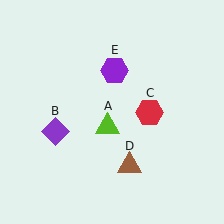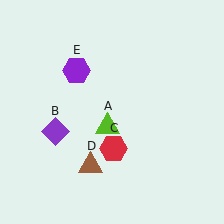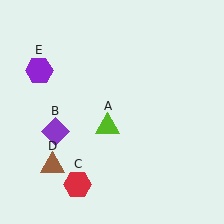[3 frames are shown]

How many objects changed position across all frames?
3 objects changed position: red hexagon (object C), brown triangle (object D), purple hexagon (object E).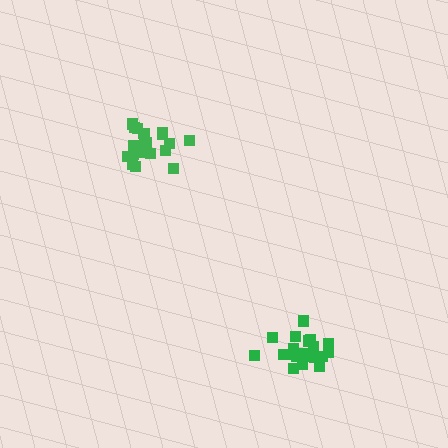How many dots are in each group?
Group 1: 20 dots, Group 2: 20 dots (40 total).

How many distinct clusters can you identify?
There are 2 distinct clusters.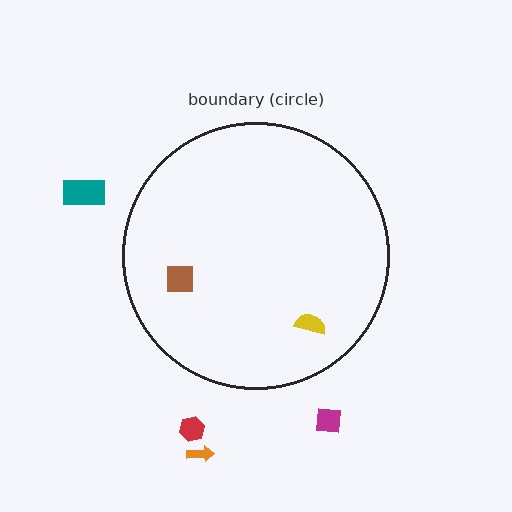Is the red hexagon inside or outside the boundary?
Outside.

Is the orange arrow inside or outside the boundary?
Outside.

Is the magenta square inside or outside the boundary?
Outside.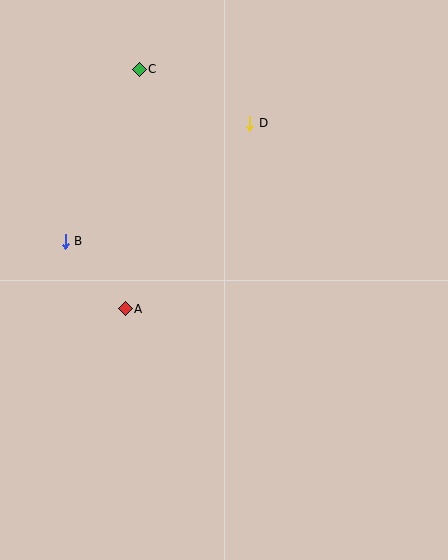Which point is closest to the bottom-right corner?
Point A is closest to the bottom-right corner.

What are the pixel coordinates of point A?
Point A is at (125, 309).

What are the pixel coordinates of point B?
Point B is at (65, 241).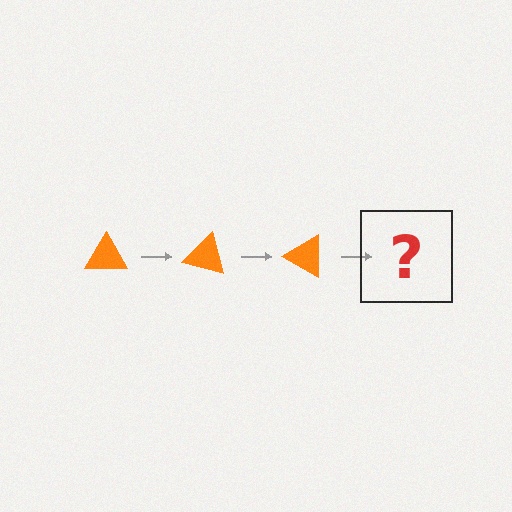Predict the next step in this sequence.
The next step is an orange triangle rotated 45 degrees.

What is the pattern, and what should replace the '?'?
The pattern is that the triangle rotates 15 degrees each step. The '?' should be an orange triangle rotated 45 degrees.